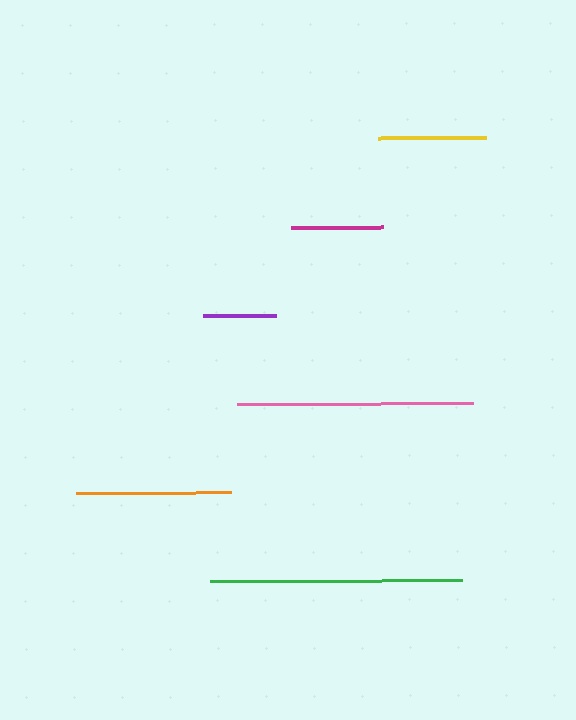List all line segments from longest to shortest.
From longest to shortest: green, pink, orange, yellow, magenta, purple.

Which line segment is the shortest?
The purple line is the shortest at approximately 74 pixels.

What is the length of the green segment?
The green segment is approximately 252 pixels long.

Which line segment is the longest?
The green line is the longest at approximately 252 pixels.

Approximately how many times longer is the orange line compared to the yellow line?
The orange line is approximately 1.4 times the length of the yellow line.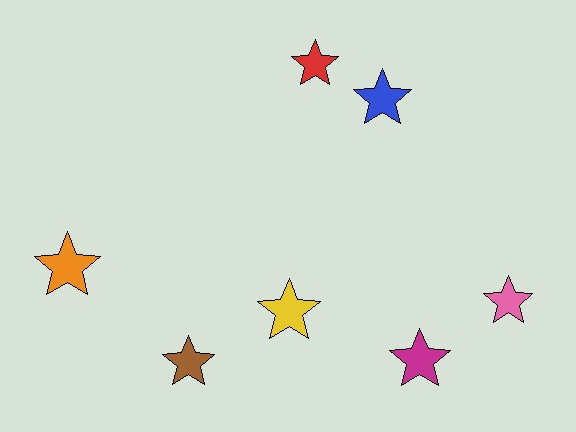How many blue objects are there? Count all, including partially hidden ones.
There is 1 blue object.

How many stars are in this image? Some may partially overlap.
There are 7 stars.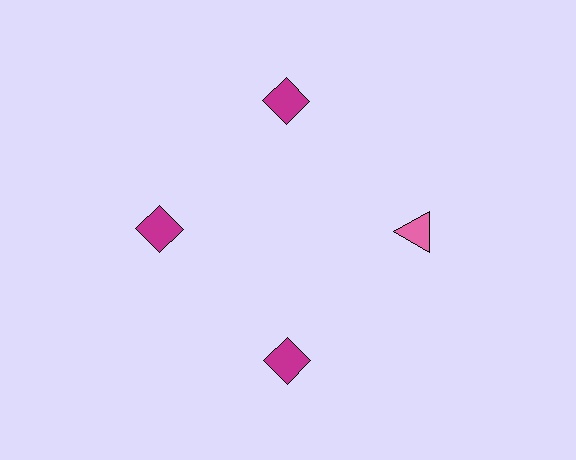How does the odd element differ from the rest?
It differs in both color (pink instead of magenta) and shape (triangle instead of diamond).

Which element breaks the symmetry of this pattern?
The pink triangle at roughly the 3 o'clock position breaks the symmetry. All other shapes are magenta diamonds.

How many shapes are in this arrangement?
There are 4 shapes arranged in a ring pattern.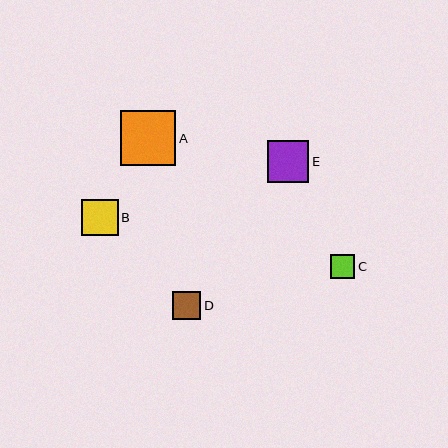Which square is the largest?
Square A is the largest with a size of approximately 55 pixels.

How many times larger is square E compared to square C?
Square E is approximately 1.7 times the size of square C.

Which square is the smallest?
Square C is the smallest with a size of approximately 24 pixels.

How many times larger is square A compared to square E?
Square A is approximately 1.3 times the size of square E.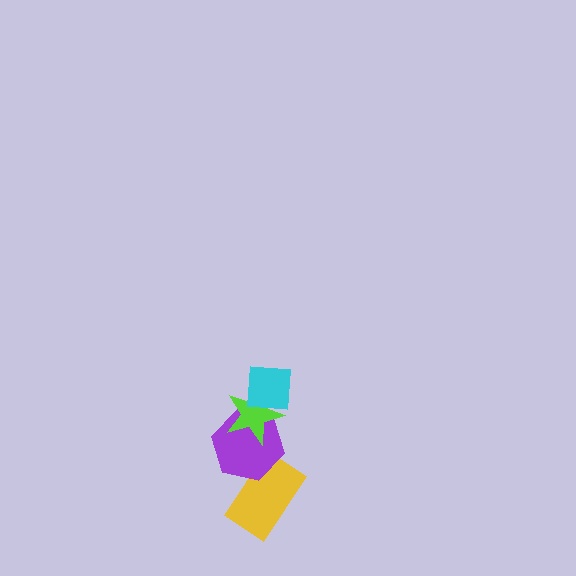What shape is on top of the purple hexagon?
The lime star is on top of the purple hexagon.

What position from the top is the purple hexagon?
The purple hexagon is 3rd from the top.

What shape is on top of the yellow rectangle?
The purple hexagon is on top of the yellow rectangle.